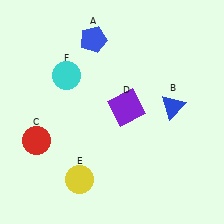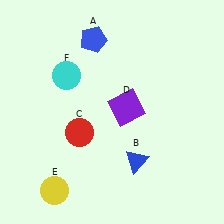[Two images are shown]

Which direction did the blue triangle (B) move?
The blue triangle (B) moved down.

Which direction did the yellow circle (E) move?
The yellow circle (E) moved left.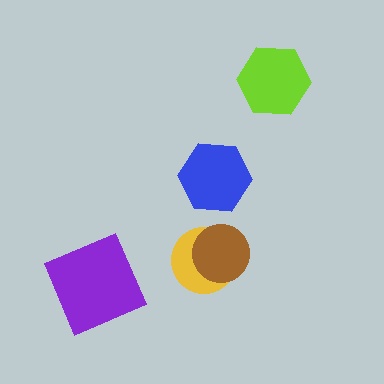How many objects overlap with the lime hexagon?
0 objects overlap with the lime hexagon.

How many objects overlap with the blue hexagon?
0 objects overlap with the blue hexagon.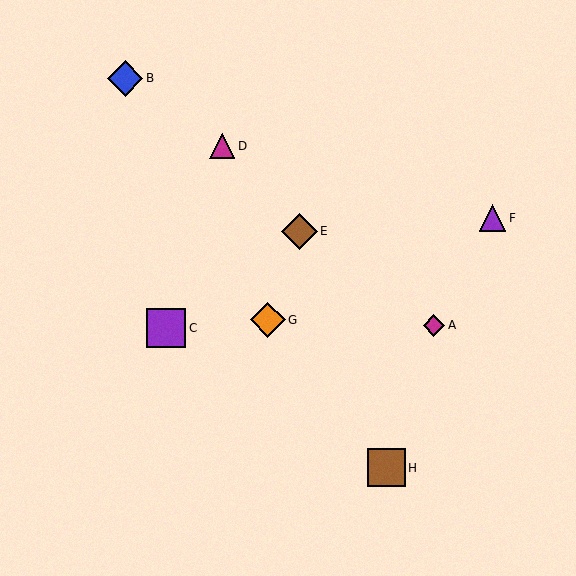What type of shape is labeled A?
Shape A is a magenta diamond.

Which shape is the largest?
The purple square (labeled C) is the largest.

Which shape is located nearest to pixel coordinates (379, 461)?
The brown square (labeled H) at (386, 468) is nearest to that location.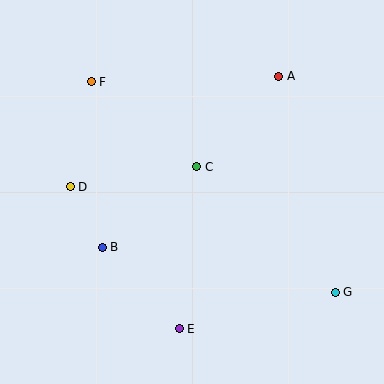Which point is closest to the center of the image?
Point C at (197, 167) is closest to the center.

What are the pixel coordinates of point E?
Point E is at (179, 329).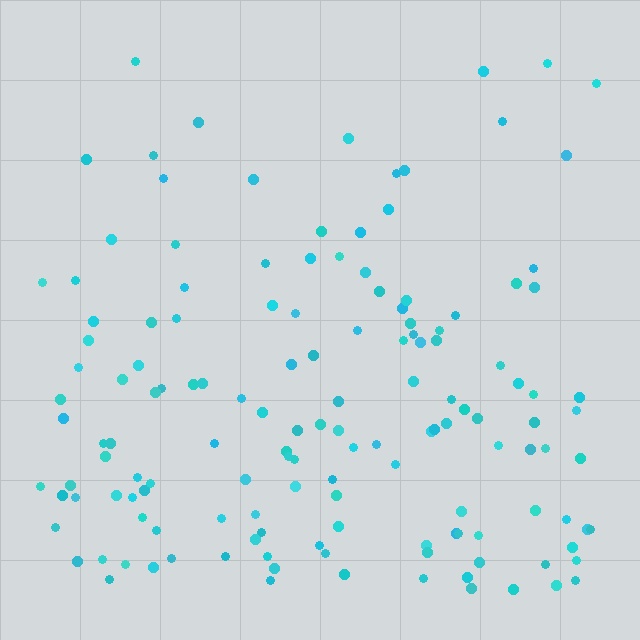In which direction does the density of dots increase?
From top to bottom, with the bottom side densest.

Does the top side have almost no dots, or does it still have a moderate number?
Still a moderate number, just noticeably fewer than the bottom.